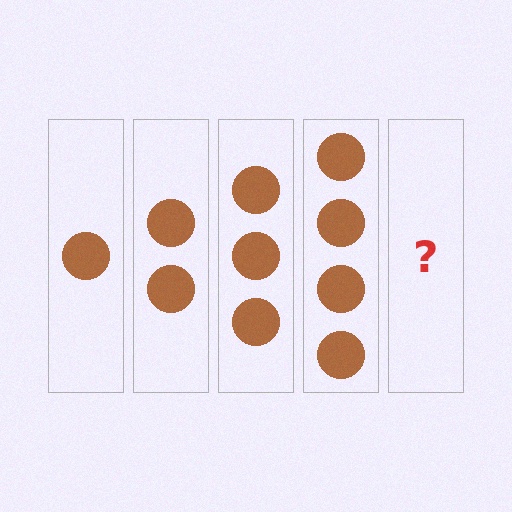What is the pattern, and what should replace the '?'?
The pattern is that each step adds one more circle. The '?' should be 5 circles.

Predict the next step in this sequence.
The next step is 5 circles.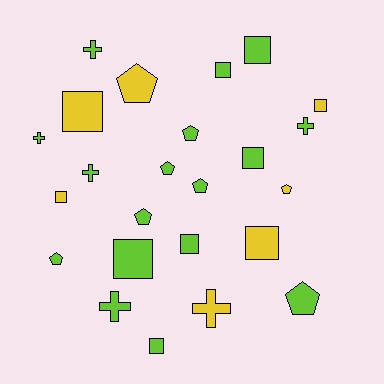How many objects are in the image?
There are 24 objects.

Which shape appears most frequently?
Square, with 10 objects.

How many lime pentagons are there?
There are 6 lime pentagons.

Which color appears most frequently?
Lime, with 17 objects.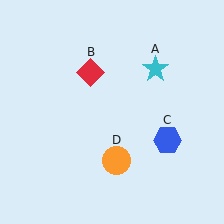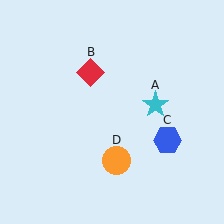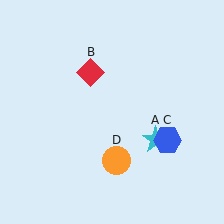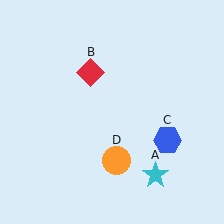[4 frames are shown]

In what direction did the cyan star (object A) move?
The cyan star (object A) moved down.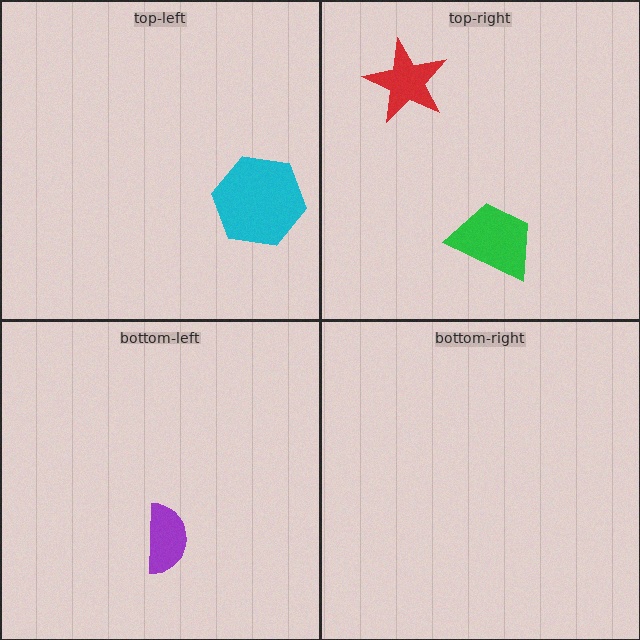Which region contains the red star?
The top-right region.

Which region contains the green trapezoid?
The top-right region.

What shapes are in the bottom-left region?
The purple semicircle.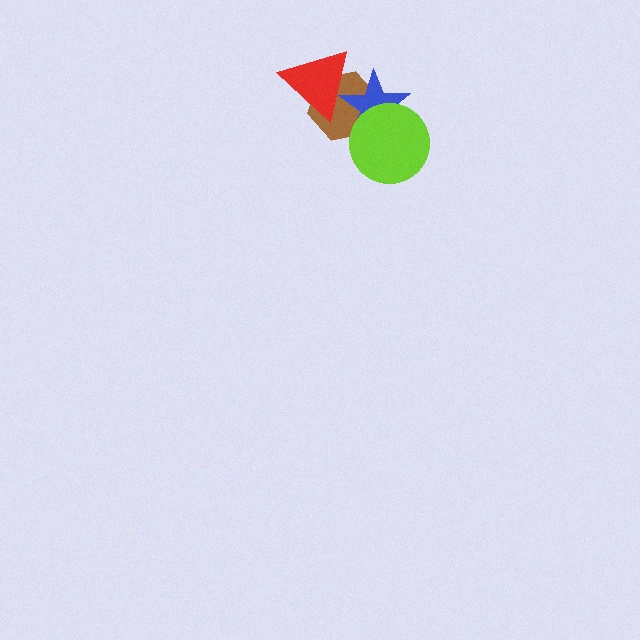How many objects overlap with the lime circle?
2 objects overlap with the lime circle.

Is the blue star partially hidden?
Yes, it is partially covered by another shape.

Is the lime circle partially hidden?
No, no other shape covers it.